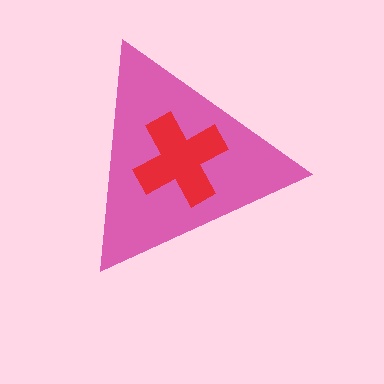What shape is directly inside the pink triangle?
The red cross.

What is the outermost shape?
The pink triangle.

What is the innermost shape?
The red cross.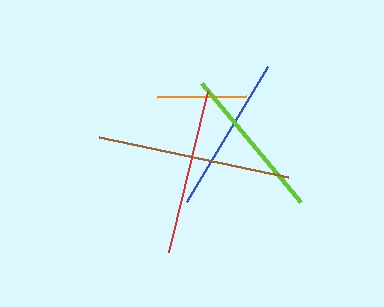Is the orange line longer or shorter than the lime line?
The lime line is longer than the orange line.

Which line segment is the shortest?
The orange line is the shortest at approximately 89 pixels.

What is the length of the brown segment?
The brown segment is approximately 193 pixels long.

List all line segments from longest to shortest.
From longest to shortest: brown, red, blue, lime, orange.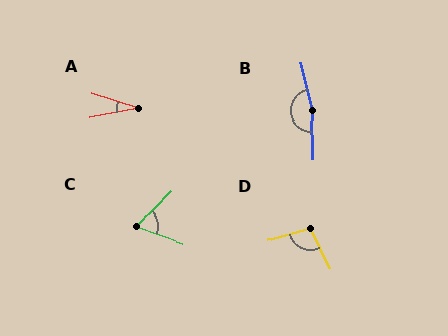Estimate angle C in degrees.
Approximately 66 degrees.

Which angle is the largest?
B, at approximately 168 degrees.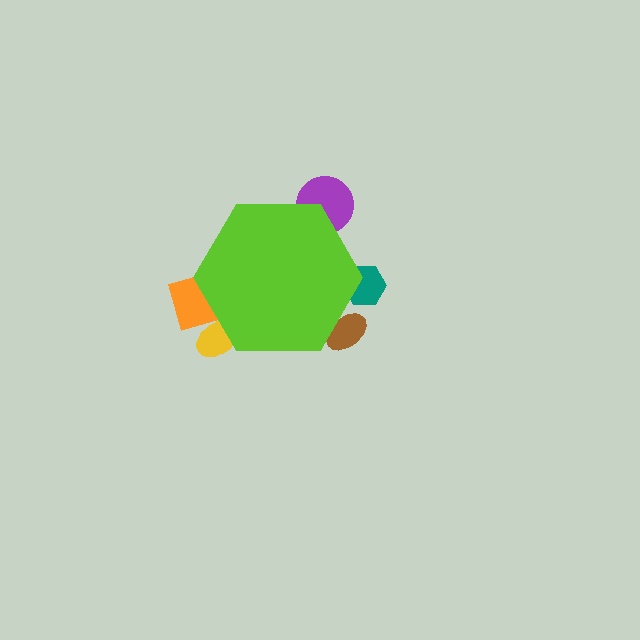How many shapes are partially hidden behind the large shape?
5 shapes are partially hidden.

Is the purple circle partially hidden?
Yes, the purple circle is partially hidden behind the lime hexagon.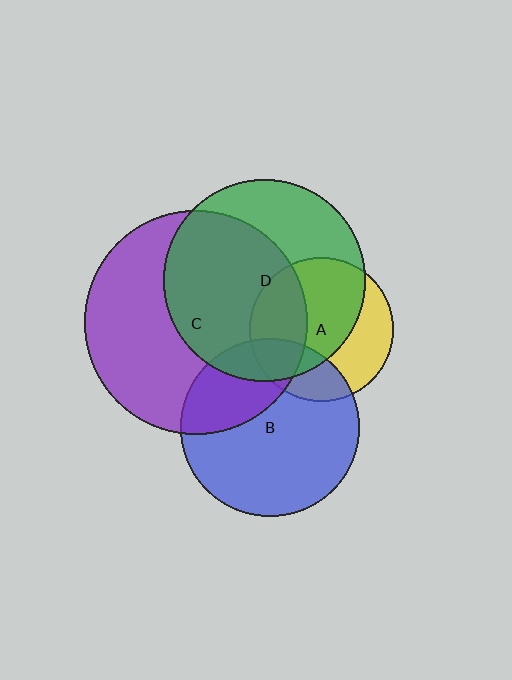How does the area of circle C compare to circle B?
Approximately 1.6 times.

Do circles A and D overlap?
Yes.